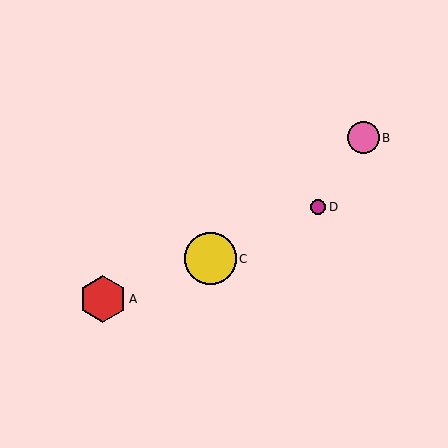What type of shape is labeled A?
Shape A is a red hexagon.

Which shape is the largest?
The yellow circle (labeled C) is the largest.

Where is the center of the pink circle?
The center of the pink circle is at (363, 138).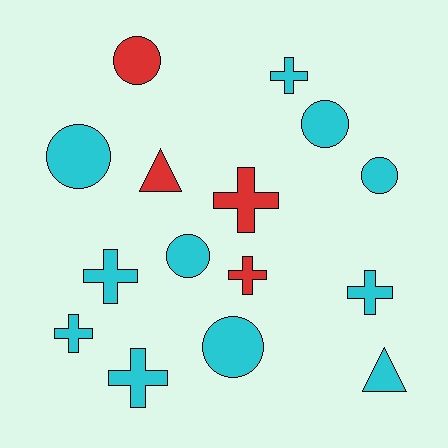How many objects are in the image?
There are 15 objects.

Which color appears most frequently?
Cyan, with 11 objects.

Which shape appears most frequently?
Cross, with 7 objects.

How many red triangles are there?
There is 1 red triangle.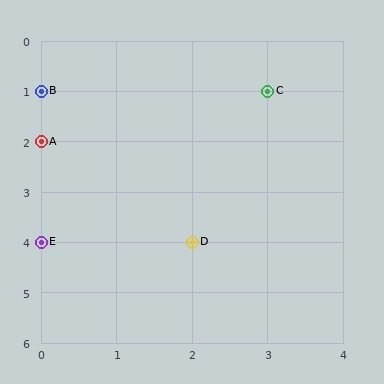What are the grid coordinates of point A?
Point A is at grid coordinates (0, 2).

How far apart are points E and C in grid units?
Points E and C are 3 columns and 3 rows apart (about 4.2 grid units diagonally).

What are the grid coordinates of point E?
Point E is at grid coordinates (0, 4).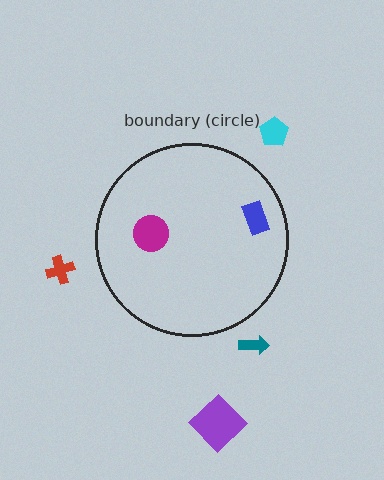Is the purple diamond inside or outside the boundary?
Outside.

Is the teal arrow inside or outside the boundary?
Outside.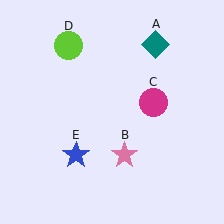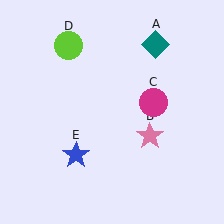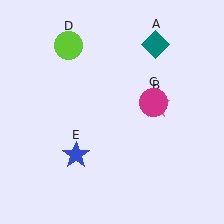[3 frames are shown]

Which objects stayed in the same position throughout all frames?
Teal diamond (object A) and magenta circle (object C) and lime circle (object D) and blue star (object E) remained stationary.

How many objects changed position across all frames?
1 object changed position: pink star (object B).